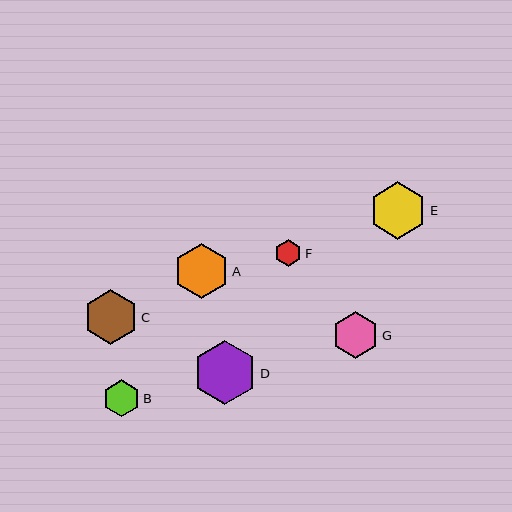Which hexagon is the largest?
Hexagon D is the largest with a size of approximately 64 pixels.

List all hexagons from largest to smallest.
From largest to smallest: D, E, A, C, G, B, F.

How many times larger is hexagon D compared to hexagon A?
Hexagon D is approximately 1.2 times the size of hexagon A.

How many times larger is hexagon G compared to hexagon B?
Hexagon G is approximately 1.3 times the size of hexagon B.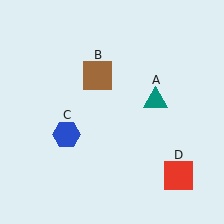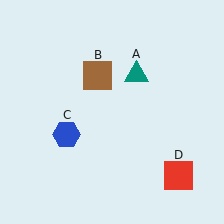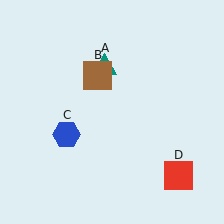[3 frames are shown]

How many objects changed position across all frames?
1 object changed position: teal triangle (object A).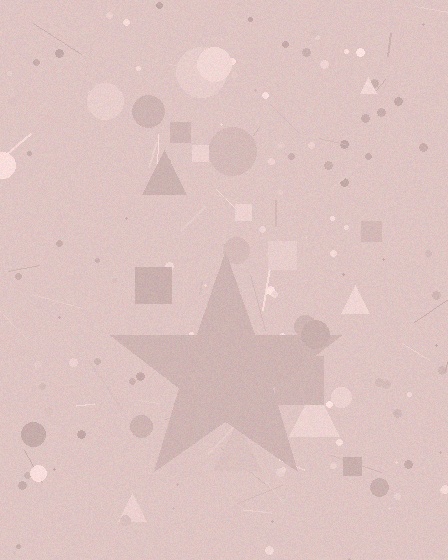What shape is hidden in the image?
A star is hidden in the image.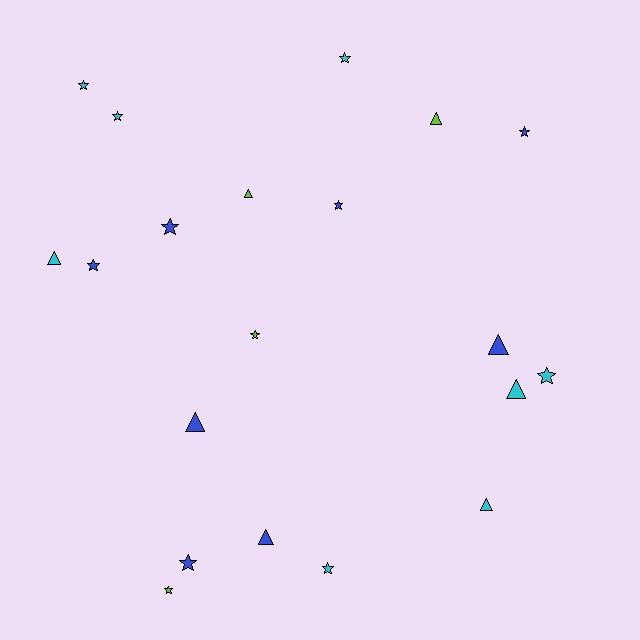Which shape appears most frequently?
Star, with 12 objects.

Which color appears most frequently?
Blue, with 8 objects.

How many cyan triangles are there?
There are 3 cyan triangles.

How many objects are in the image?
There are 20 objects.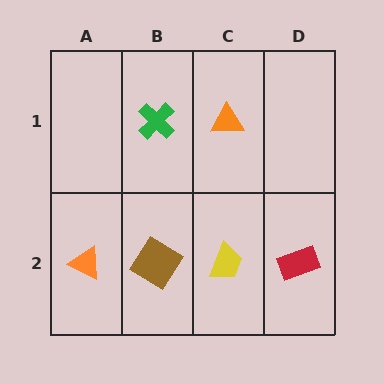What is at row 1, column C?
An orange triangle.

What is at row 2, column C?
A yellow trapezoid.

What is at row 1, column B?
A green cross.